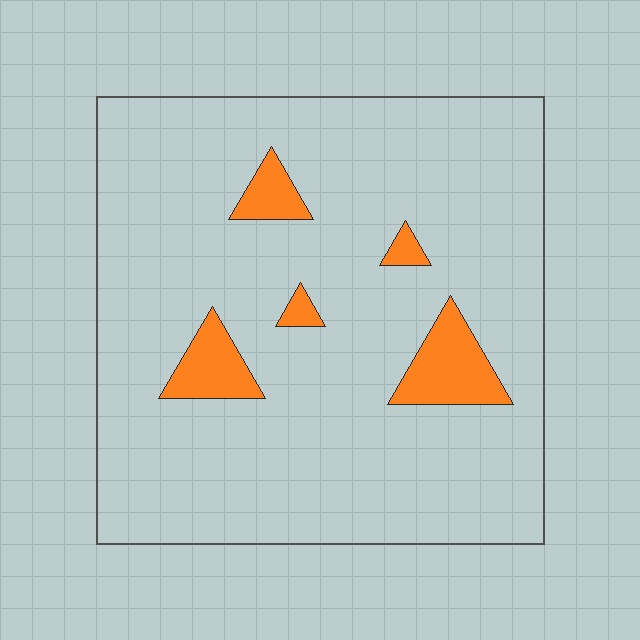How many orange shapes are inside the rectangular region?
5.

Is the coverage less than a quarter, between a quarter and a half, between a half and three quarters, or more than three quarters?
Less than a quarter.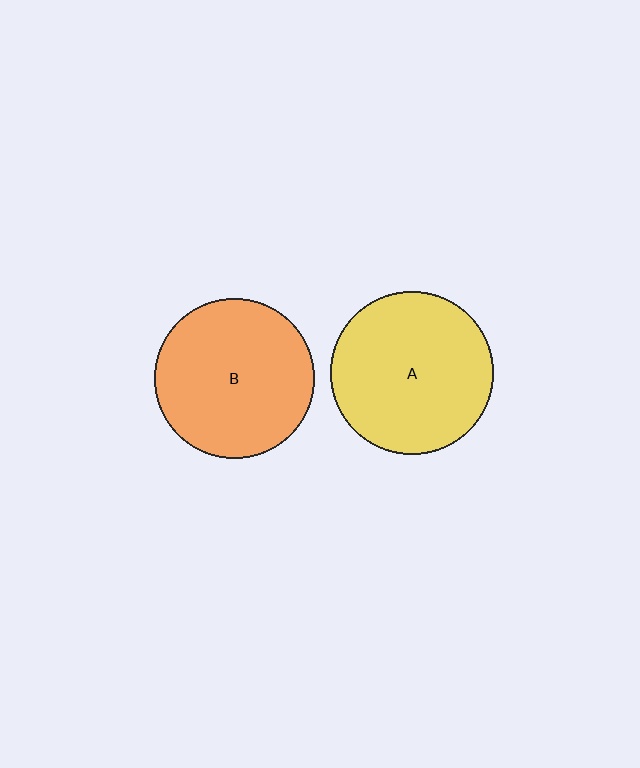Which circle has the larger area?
Circle A (yellow).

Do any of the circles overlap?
No, none of the circles overlap.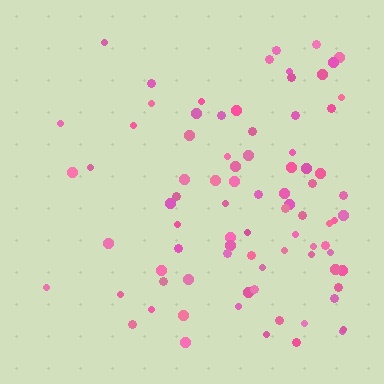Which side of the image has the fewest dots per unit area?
The left.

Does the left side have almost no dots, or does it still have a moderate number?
Still a moderate number, just noticeably fewer than the right.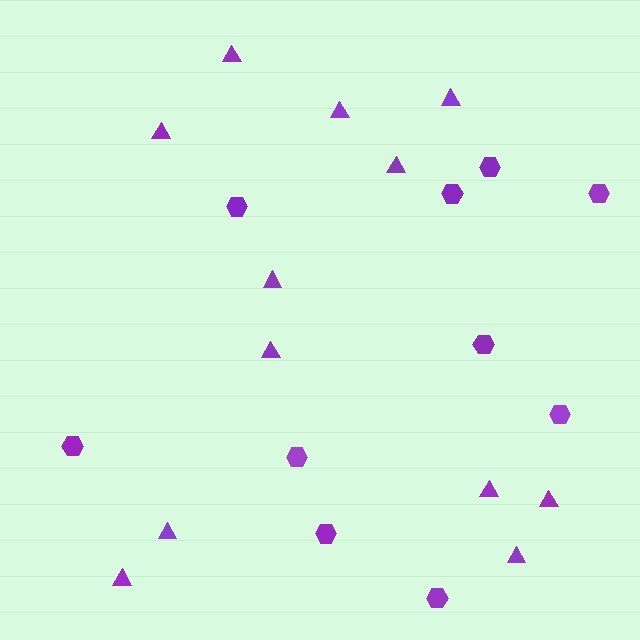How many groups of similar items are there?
There are 2 groups: one group of triangles (12) and one group of hexagons (10).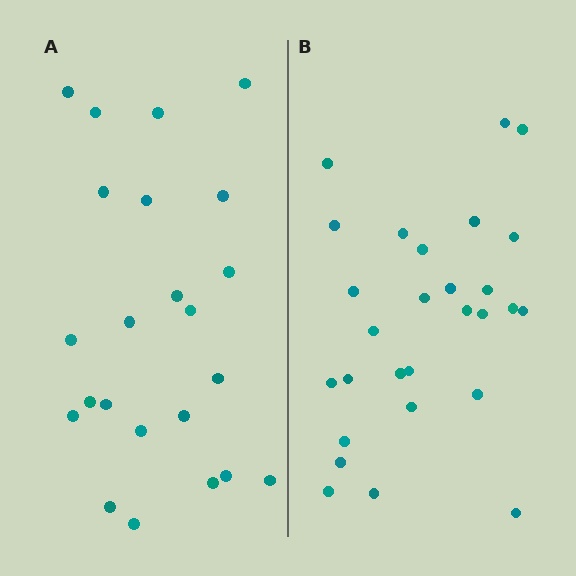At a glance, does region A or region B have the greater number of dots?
Region B (the right region) has more dots.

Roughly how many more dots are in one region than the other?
Region B has about 5 more dots than region A.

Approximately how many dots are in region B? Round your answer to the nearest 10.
About 30 dots. (The exact count is 28, which rounds to 30.)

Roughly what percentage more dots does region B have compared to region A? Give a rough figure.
About 20% more.